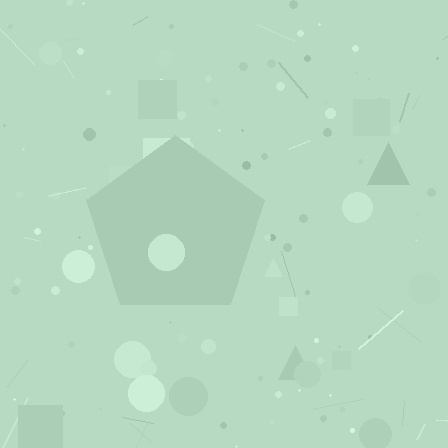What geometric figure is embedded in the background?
A pentagon is embedded in the background.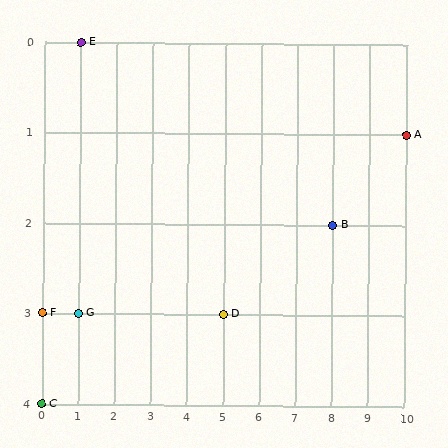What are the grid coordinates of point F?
Point F is at grid coordinates (0, 3).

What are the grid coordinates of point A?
Point A is at grid coordinates (10, 1).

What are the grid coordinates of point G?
Point G is at grid coordinates (1, 3).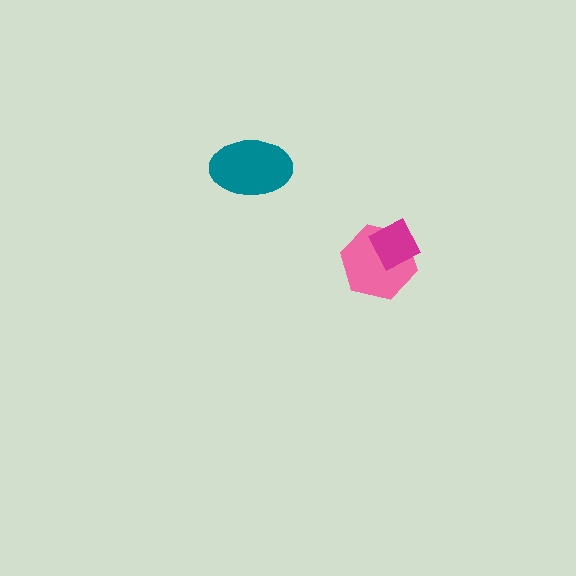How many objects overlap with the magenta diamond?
1 object overlaps with the magenta diamond.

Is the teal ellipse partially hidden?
No, no other shape covers it.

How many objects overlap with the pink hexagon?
1 object overlaps with the pink hexagon.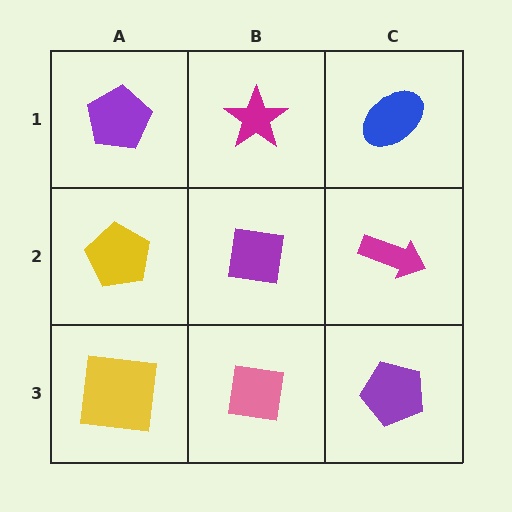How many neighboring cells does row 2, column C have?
3.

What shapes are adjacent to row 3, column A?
A yellow pentagon (row 2, column A), a pink square (row 3, column B).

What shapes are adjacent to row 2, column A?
A purple pentagon (row 1, column A), a yellow square (row 3, column A), a purple square (row 2, column B).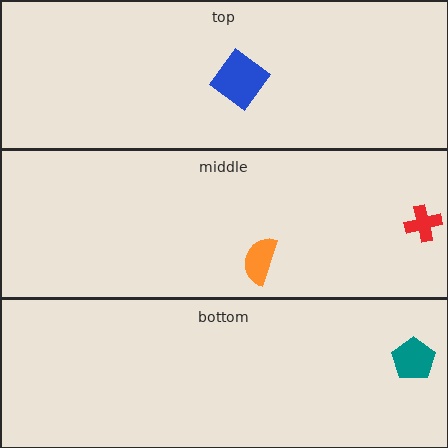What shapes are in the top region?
The blue diamond.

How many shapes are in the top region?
1.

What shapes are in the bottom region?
The teal pentagon.